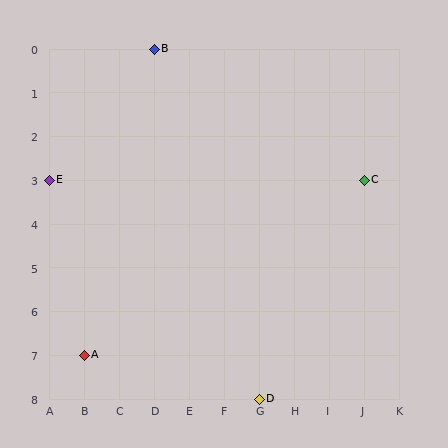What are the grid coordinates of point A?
Point A is at grid coordinates (B, 7).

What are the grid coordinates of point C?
Point C is at grid coordinates (J, 3).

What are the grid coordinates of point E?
Point E is at grid coordinates (A, 3).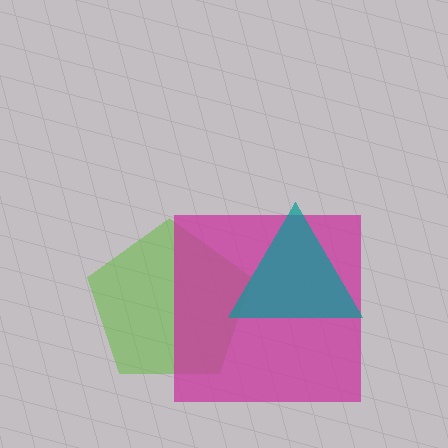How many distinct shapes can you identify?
There are 3 distinct shapes: a lime pentagon, a magenta square, a teal triangle.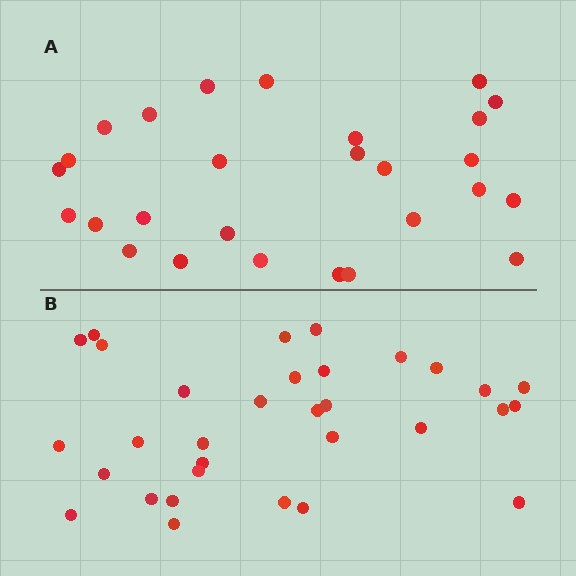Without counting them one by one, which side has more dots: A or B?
Region B (the bottom region) has more dots.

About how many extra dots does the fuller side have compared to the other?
Region B has about 5 more dots than region A.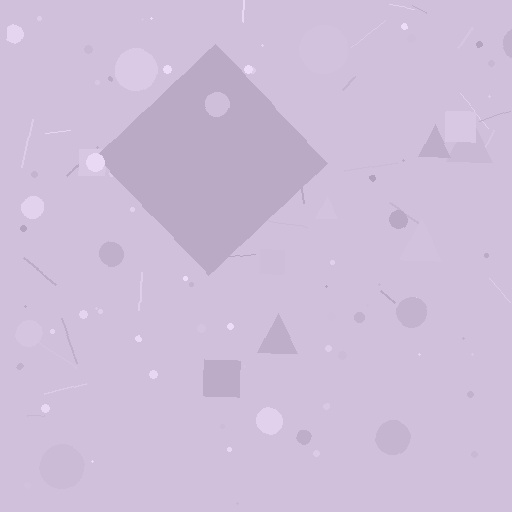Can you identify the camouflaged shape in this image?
The camouflaged shape is a diamond.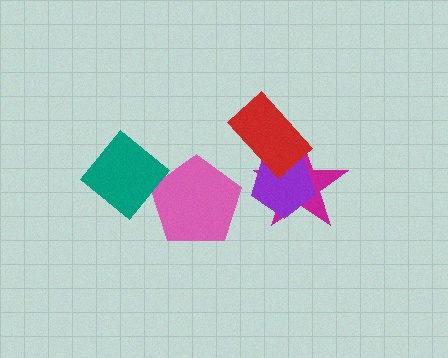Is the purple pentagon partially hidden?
Yes, it is partially covered by another shape.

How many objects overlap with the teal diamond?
0 objects overlap with the teal diamond.